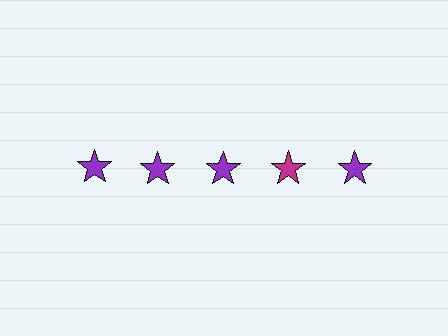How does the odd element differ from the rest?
It has a different color: magenta instead of purple.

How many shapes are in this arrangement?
There are 5 shapes arranged in a grid pattern.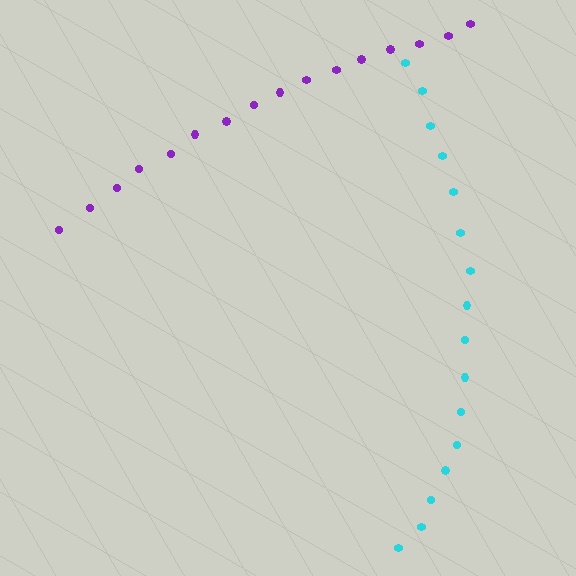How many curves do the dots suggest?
There are 2 distinct paths.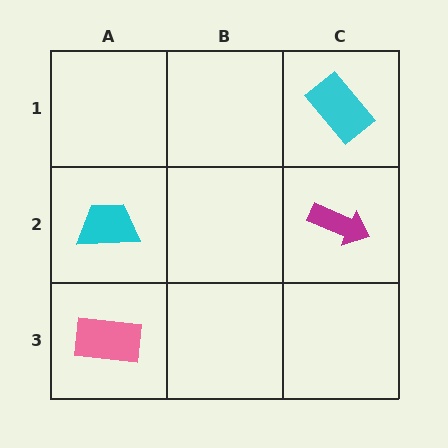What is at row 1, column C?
A cyan rectangle.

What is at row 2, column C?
A magenta arrow.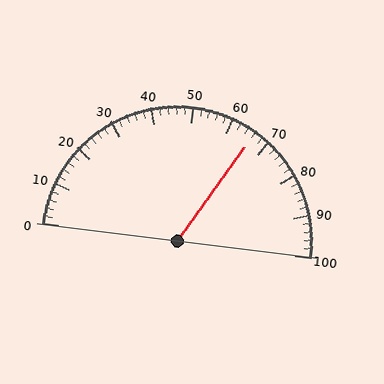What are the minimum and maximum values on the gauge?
The gauge ranges from 0 to 100.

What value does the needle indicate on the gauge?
The needle indicates approximately 66.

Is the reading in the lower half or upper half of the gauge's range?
The reading is in the upper half of the range (0 to 100).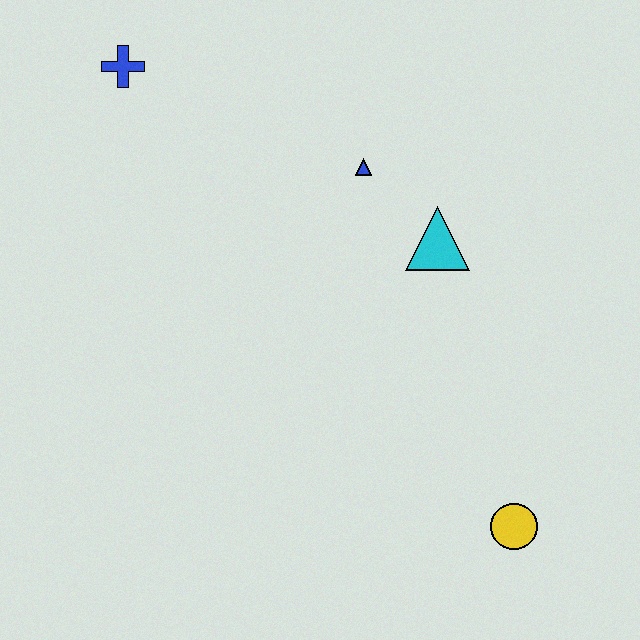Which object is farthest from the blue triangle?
The yellow circle is farthest from the blue triangle.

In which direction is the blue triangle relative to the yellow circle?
The blue triangle is above the yellow circle.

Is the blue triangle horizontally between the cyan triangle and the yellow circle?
No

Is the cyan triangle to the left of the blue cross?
No